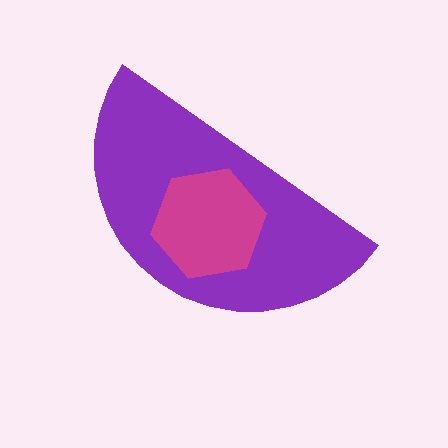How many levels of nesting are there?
2.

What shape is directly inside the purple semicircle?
The magenta hexagon.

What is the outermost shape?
The purple semicircle.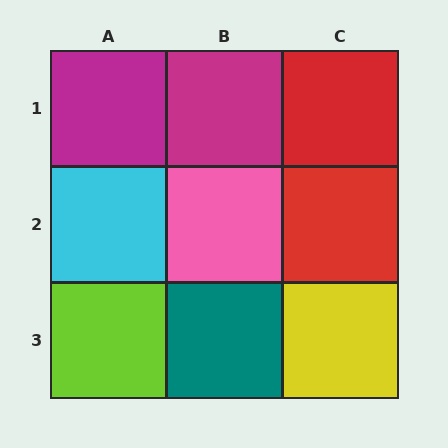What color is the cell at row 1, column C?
Red.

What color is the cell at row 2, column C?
Red.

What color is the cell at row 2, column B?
Pink.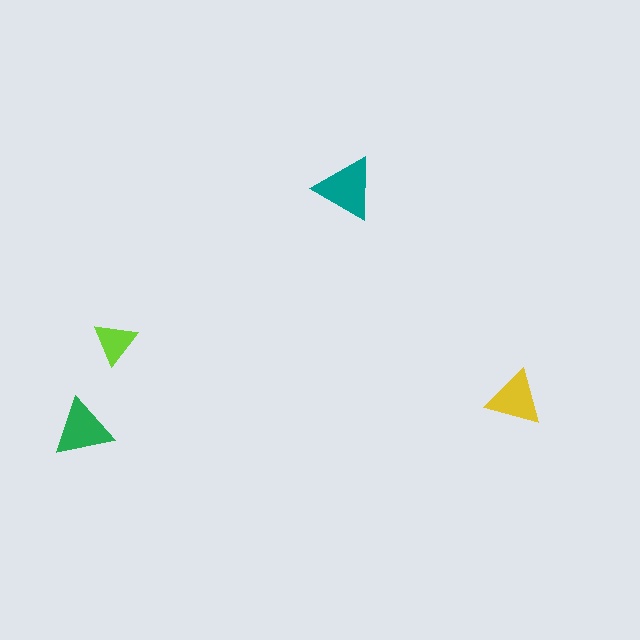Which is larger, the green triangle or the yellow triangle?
The green one.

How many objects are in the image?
There are 4 objects in the image.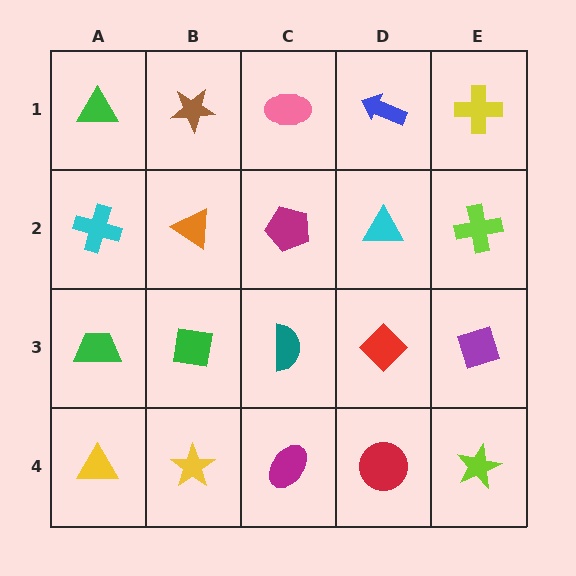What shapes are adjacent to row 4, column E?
A purple diamond (row 3, column E), a red circle (row 4, column D).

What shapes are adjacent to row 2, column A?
A green triangle (row 1, column A), a green trapezoid (row 3, column A), an orange triangle (row 2, column B).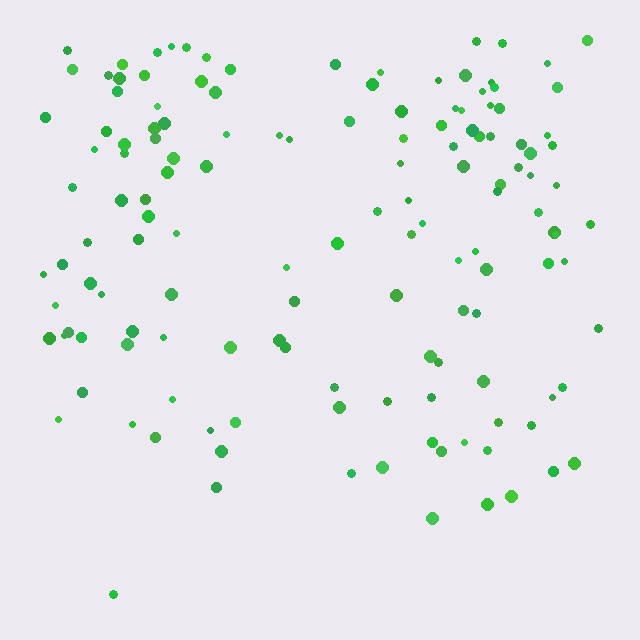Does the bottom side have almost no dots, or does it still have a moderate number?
Still a moderate number, just noticeably fewer than the top.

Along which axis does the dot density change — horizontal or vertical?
Vertical.